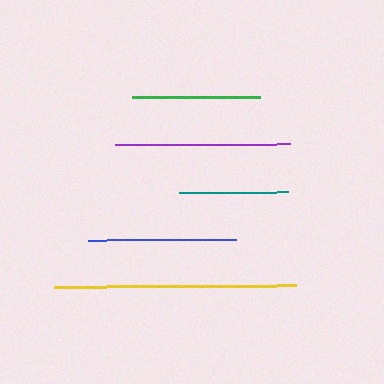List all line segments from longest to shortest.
From longest to shortest: yellow, purple, blue, green, teal.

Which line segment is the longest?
The yellow line is the longest at approximately 242 pixels.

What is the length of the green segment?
The green segment is approximately 129 pixels long.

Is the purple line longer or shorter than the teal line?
The purple line is longer than the teal line.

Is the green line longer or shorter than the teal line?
The green line is longer than the teal line.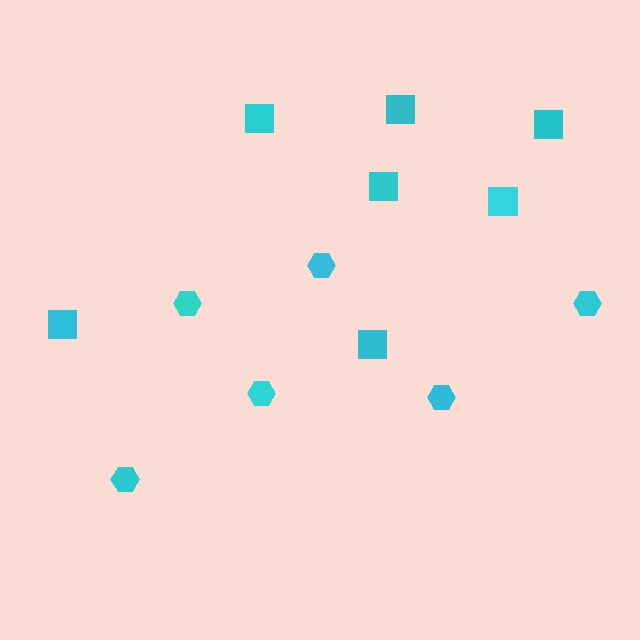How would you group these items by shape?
There are 2 groups: one group of hexagons (6) and one group of squares (7).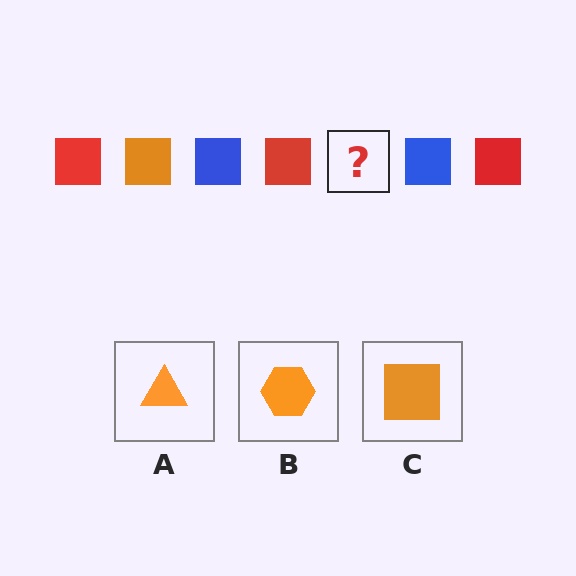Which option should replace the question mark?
Option C.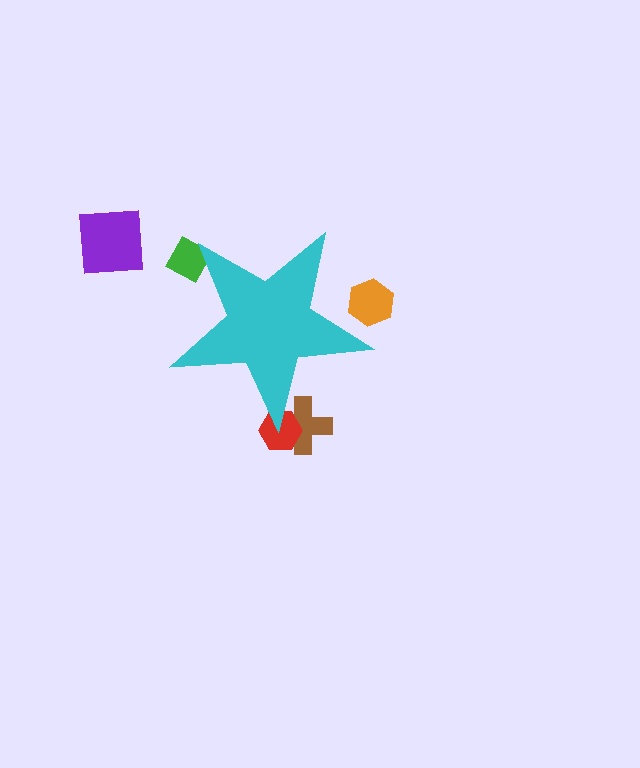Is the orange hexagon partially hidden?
Yes, the orange hexagon is partially hidden behind the cyan star.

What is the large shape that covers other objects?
A cyan star.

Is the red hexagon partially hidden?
Yes, the red hexagon is partially hidden behind the cyan star.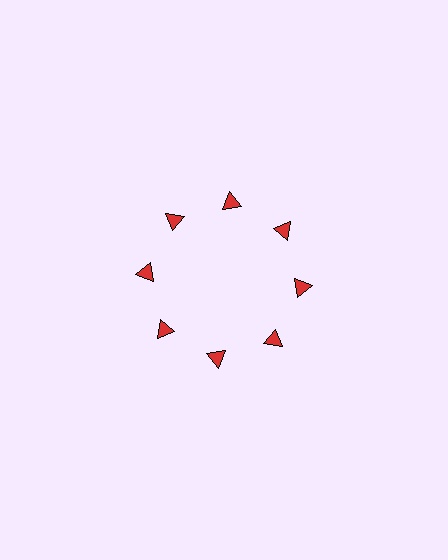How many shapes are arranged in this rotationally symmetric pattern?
There are 8 shapes, arranged in 8 groups of 1.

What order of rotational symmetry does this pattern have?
This pattern has 8-fold rotational symmetry.